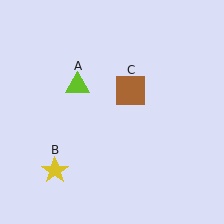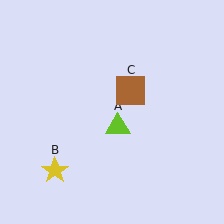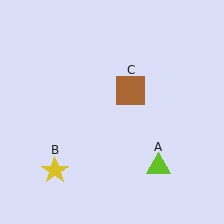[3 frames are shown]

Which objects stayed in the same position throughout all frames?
Yellow star (object B) and brown square (object C) remained stationary.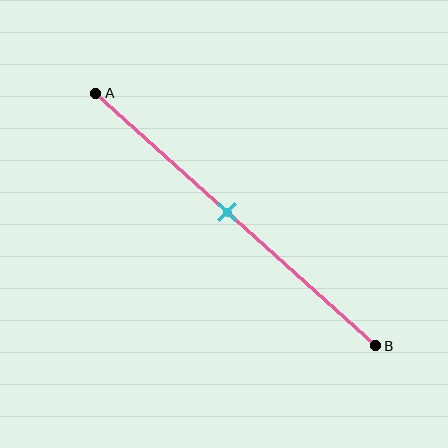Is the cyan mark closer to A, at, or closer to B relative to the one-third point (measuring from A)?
The cyan mark is closer to point B than the one-third point of segment AB.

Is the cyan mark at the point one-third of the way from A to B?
No, the mark is at about 45% from A, not at the 33% one-third point.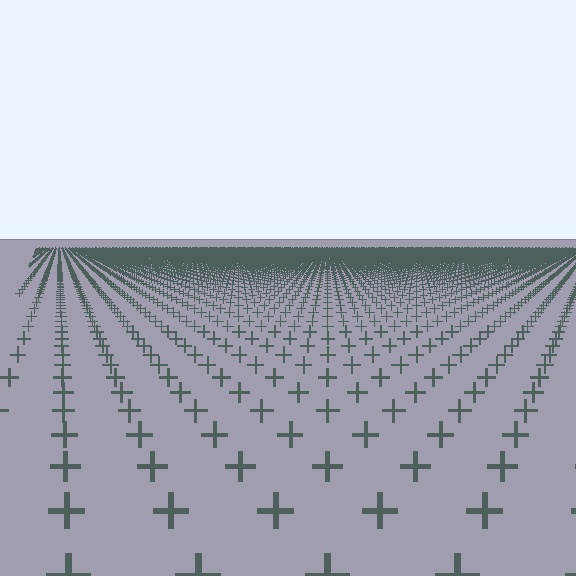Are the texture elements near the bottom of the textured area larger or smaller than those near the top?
Larger. Near the bottom, elements are closer to the viewer and appear at a bigger on-screen size.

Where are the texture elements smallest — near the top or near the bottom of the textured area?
Near the top.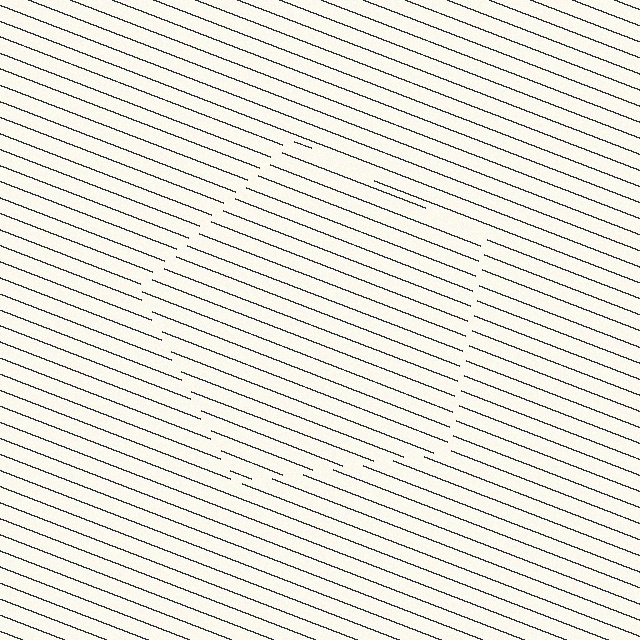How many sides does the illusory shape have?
5 sides — the line-ends trace a pentagon.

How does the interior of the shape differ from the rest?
The interior of the shape contains the same grating, shifted by half a period — the contour is defined by the phase discontinuity where line-ends from the inner and outer gratings abut.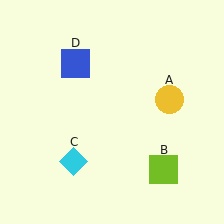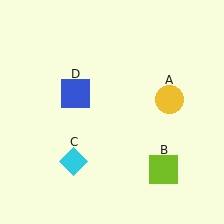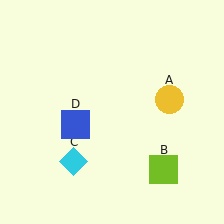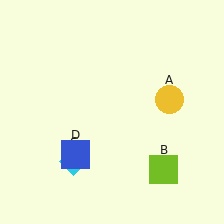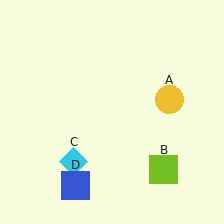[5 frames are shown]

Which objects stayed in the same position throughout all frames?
Yellow circle (object A) and lime square (object B) and cyan diamond (object C) remained stationary.